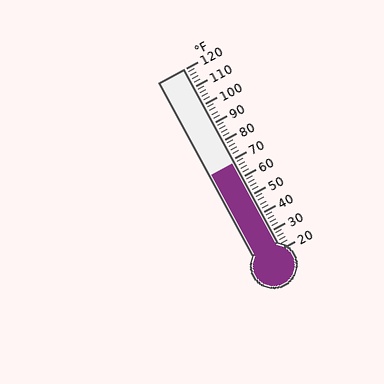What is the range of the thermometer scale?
The thermometer scale ranges from 20°F to 120°F.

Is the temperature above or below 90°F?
The temperature is below 90°F.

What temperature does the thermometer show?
The thermometer shows approximately 68°F.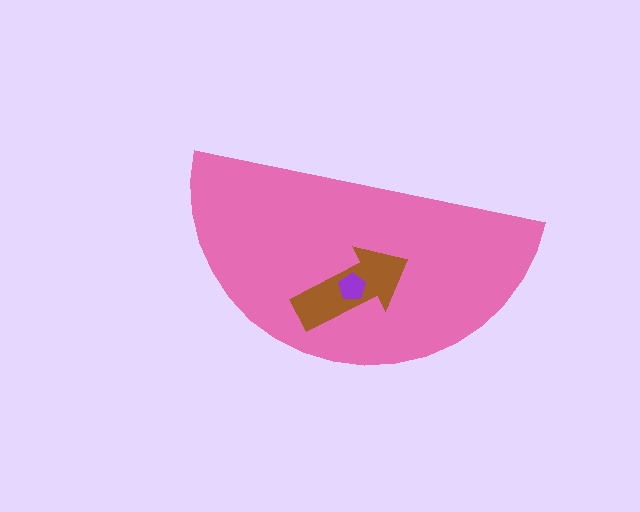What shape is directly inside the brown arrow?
The purple pentagon.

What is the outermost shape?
The pink semicircle.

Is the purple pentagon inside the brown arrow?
Yes.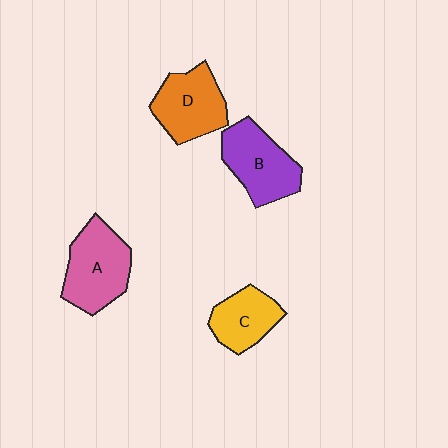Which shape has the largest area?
Shape A (pink).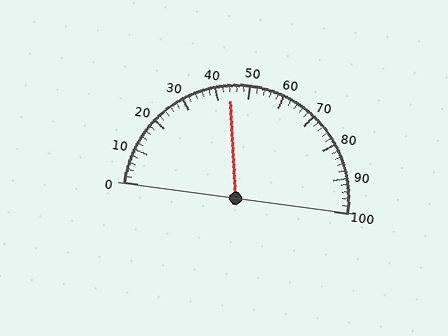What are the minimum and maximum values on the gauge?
The gauge ranges from 0 to 100.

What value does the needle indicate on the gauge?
The needle indicates approximately 44.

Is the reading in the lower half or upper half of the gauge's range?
The reading is in the lower half of the range (0 to 100).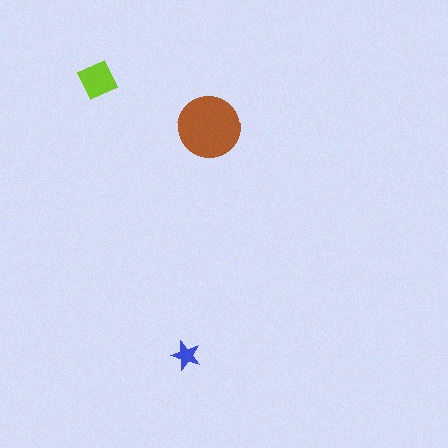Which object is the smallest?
The blue star.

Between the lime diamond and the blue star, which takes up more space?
The lime diamond.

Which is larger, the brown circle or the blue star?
The brown circle.